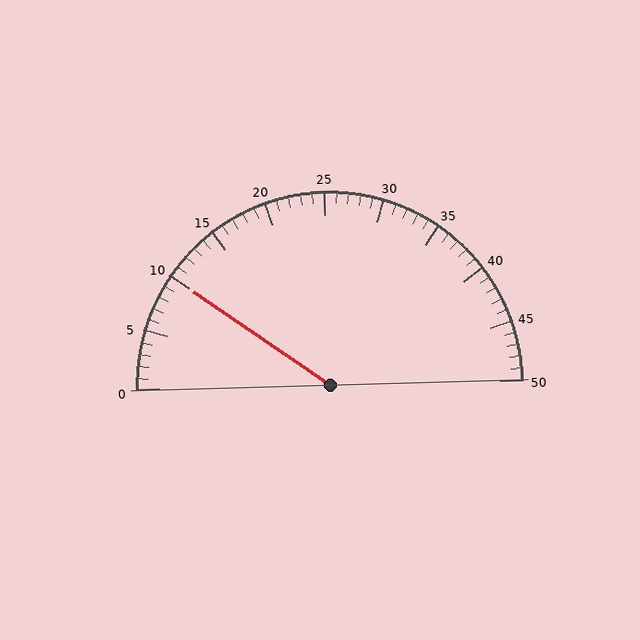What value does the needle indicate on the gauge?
The needle indicates approximately 10.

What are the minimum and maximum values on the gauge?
The gauge ranges from 0 to 50.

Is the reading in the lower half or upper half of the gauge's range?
The reading is in the lower half of the range (0 to 50).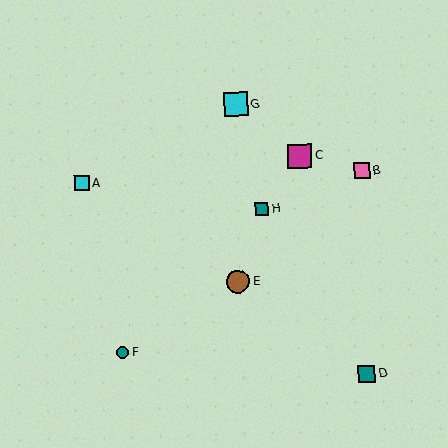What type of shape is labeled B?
Shape B is a pink square.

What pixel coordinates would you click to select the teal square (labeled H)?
Click at (262, 209) to select the teal square H.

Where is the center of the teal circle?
The center of the teal circle is at (122, 353).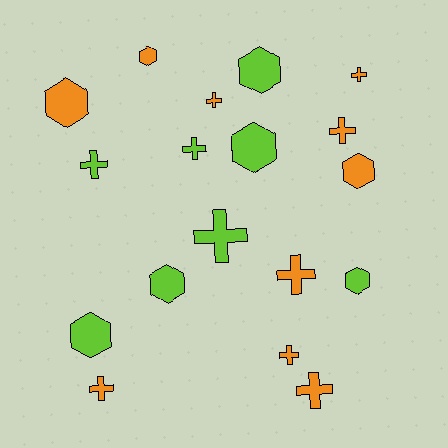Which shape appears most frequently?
Cross, with 10 objects.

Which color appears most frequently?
Orange, with 10 objects.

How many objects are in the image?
There are 18 objects.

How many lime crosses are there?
There are 3 lime crosses.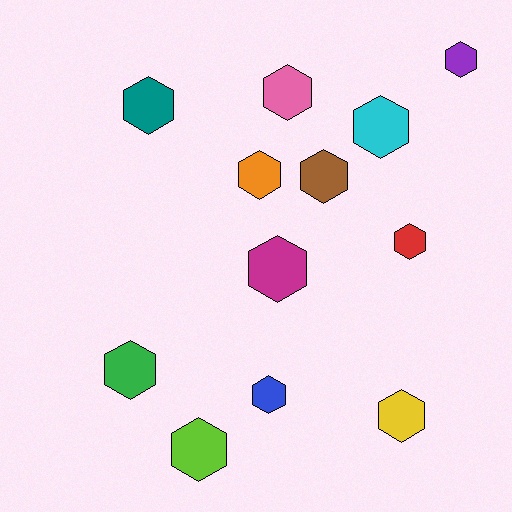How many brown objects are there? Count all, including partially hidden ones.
There is 1 brown object.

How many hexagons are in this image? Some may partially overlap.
There are 12 hexagons.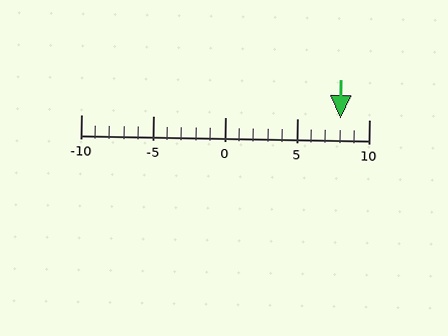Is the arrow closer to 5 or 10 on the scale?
The arrow is closer to 10.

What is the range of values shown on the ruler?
The ruler shows values from -10 to 10.